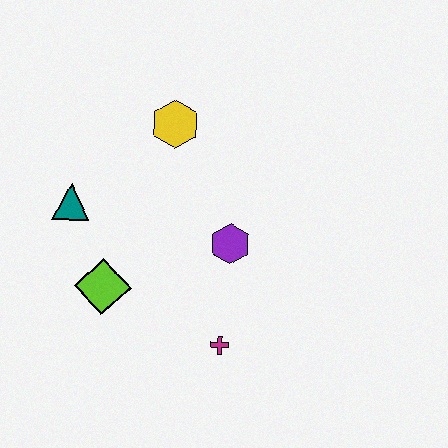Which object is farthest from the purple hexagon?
The teal triangle is farthest from the purple hexagon.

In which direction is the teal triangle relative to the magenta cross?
The teal triangle is to the left of the magenta cross.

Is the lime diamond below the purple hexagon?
Yes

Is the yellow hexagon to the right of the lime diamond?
Yes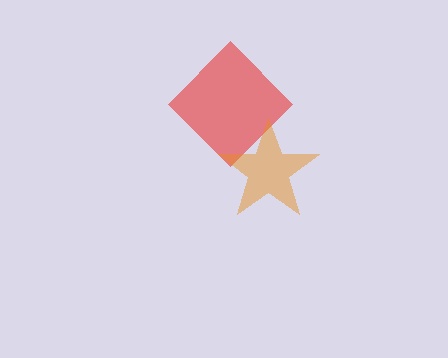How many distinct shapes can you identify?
There are 2 distinct shapes: a red diamond, an orange star.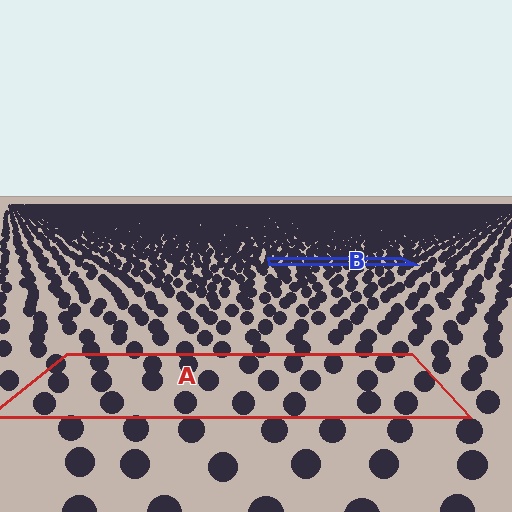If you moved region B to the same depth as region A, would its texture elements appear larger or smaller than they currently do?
They would appear larger. At a closer depth, the same texture elements are projected at a bigger on-screen size.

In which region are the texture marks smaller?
The texture marks are smaller in region B, because it is farther away.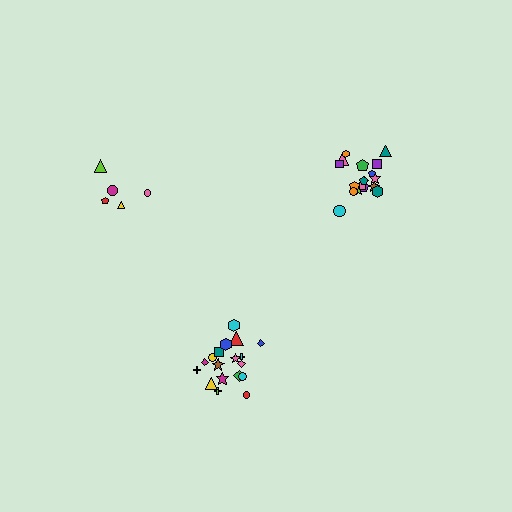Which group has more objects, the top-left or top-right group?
The top-right group.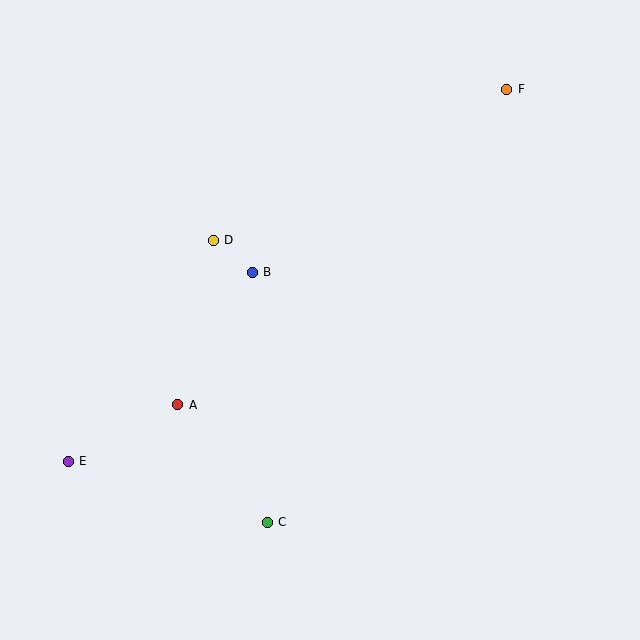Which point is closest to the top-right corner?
Point F is closest to the top-right corner.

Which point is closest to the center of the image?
Point B at (252, 272) is closest to the center.